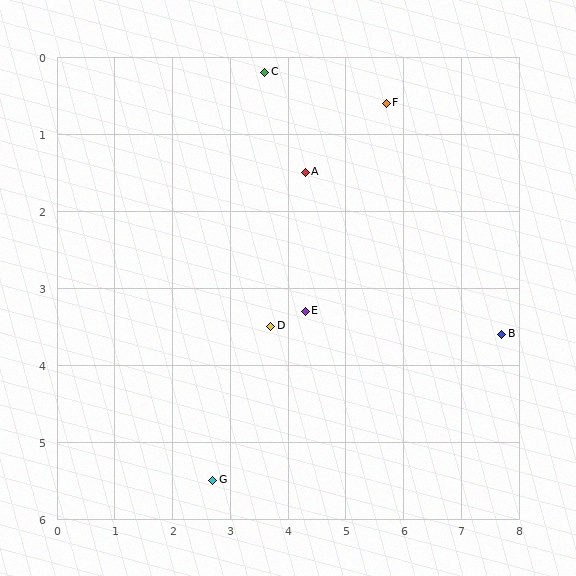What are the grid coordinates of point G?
Point G is at approximately (2.7, 5.5).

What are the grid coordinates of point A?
Point A is at approximately (4.3, 1.5).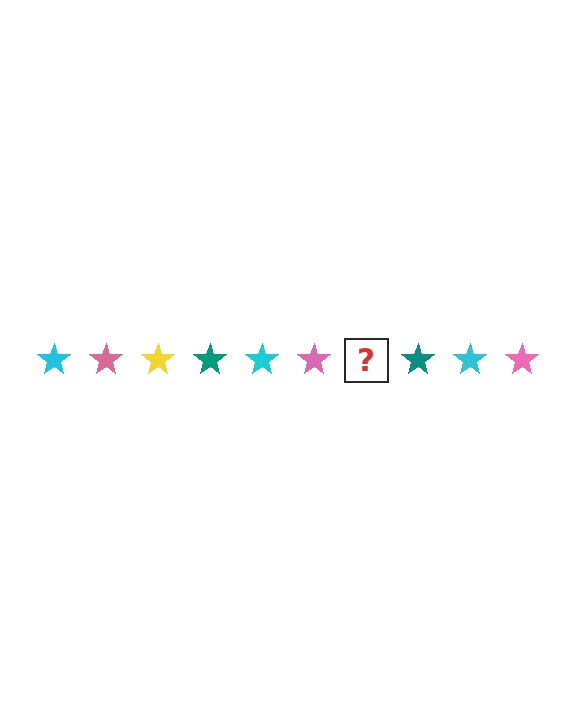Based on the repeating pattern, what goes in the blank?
The blank should be a yellow star.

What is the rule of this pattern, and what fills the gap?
The rule is that the pattern cycles through cyan, pink, yellow, teal stars. The gap should be filled with a yellow star.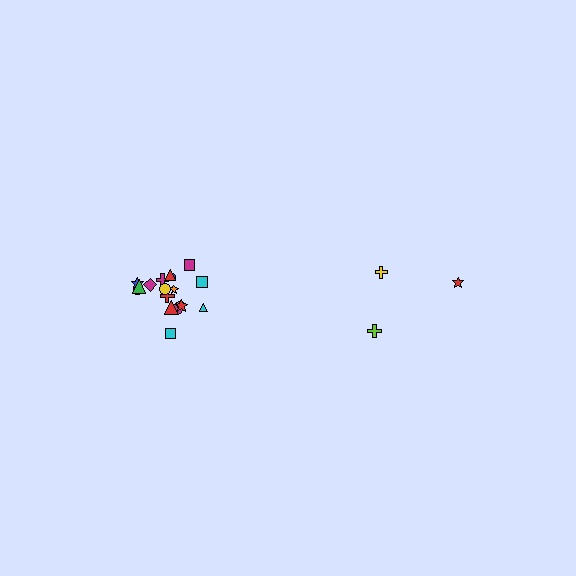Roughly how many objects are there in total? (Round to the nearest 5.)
Roughly 20 objects in total.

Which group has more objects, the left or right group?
The left group.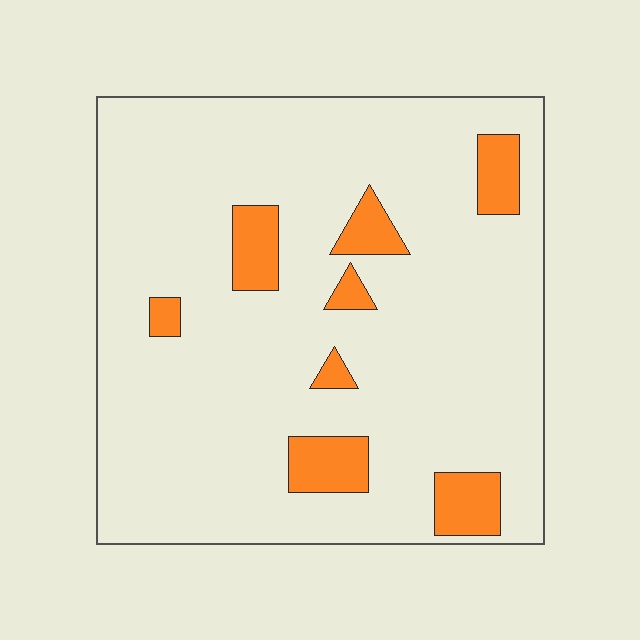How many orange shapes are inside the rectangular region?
8.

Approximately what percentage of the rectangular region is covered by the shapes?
Approximately 10%.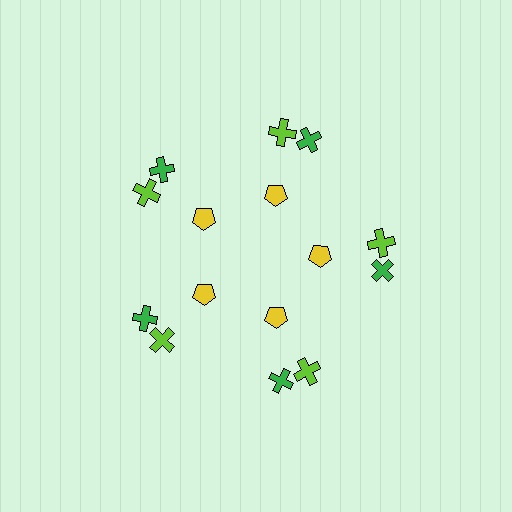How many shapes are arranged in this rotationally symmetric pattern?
There are 15 shapes, arranged in 5 groups of 3.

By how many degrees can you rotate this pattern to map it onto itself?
The pattern maps onto itself every 72 degrees of rotation.